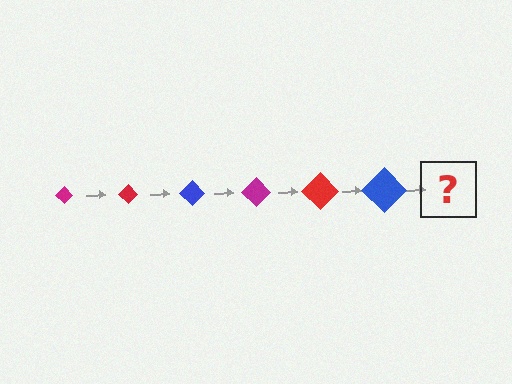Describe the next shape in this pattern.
It should be a magenta diamond, larger than the previous one.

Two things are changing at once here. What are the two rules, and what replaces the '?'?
The two rules are that the diamond grows larger each step and the color cycles through magenta, red, and blue. The '?' should be a magenta diamond, larger than the previous one.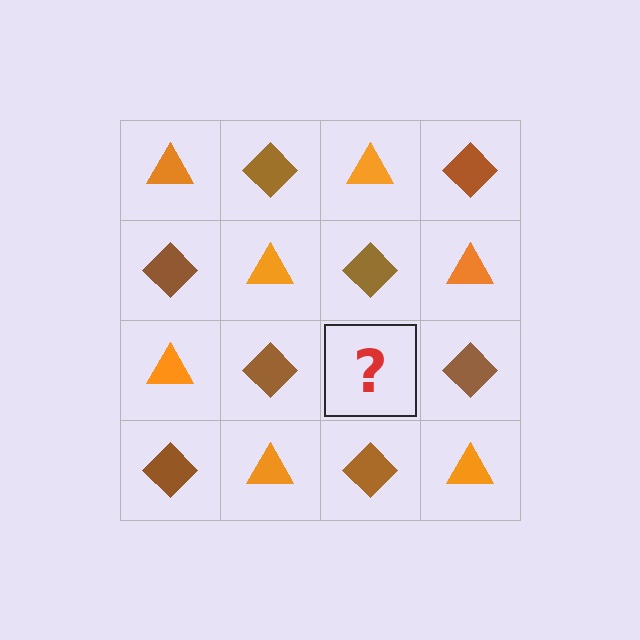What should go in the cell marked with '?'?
The missing cell should contain an orange triangle.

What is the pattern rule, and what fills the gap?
The rule is that it alternates orange triangle and brown diamond in a checkerboard pattern. The gap should be filled with an orange triangle.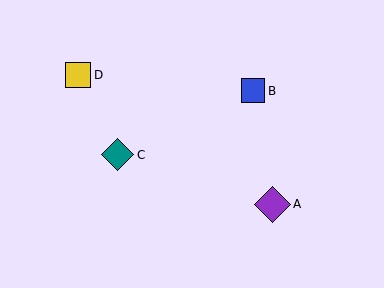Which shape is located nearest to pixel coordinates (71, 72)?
The yellow square (labeled D) at (78, 75) is nearest to that location.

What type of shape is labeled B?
Shape B is a blue square.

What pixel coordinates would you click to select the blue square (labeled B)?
Click at (253, 91) to select the blue square B.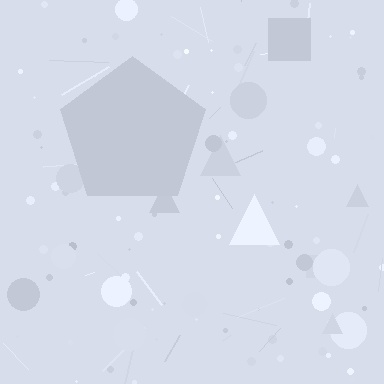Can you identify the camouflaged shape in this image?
The camouflaged shape is a pentagon.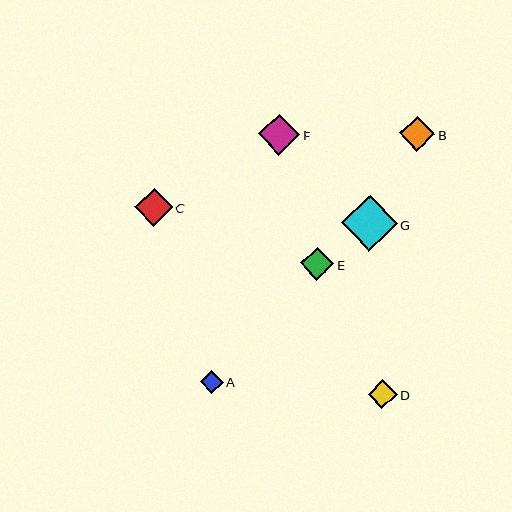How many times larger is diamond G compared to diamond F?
Diamond G is approximately 1.4 times the size of diamond F.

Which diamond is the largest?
Diamond G is the largest with a size of approximately 56 pixels.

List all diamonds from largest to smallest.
From largest to smallest: G, F, C, B, E, D, A.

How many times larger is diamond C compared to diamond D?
Diamond C is approximately 1.3 times the size of diamond D.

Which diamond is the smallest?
Diamond A is the smallest with a size of approximately 23 pixels.